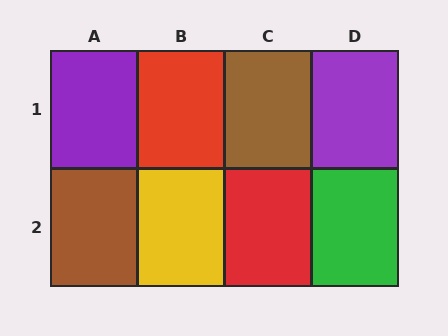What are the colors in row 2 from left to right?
Brown, yellow, red, green.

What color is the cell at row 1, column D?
Purple.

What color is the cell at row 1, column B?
Red.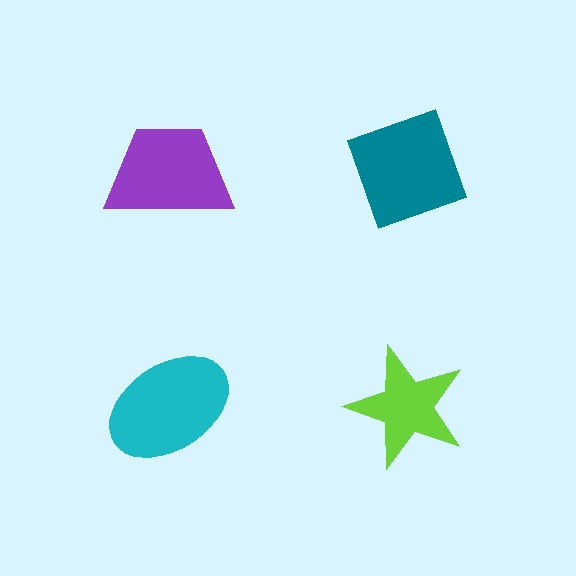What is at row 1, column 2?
A teal diamond.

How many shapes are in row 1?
2 shapes.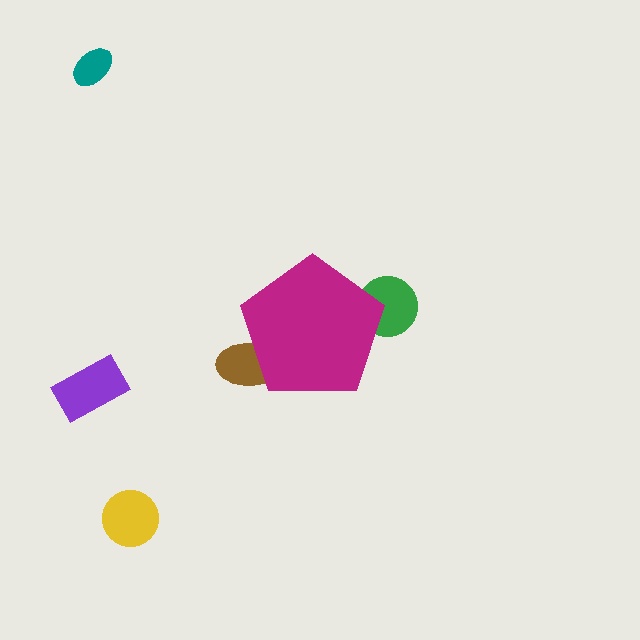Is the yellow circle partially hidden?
No, the yellow circle is fully visible.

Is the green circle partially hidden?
Yes, the green circle is partially hidden behind the magenta pentagon.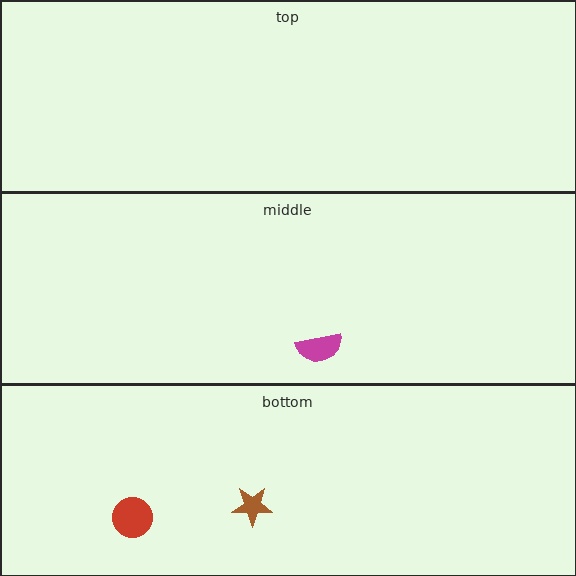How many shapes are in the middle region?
1.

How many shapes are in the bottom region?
2.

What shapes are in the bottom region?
The red circle, the brown star.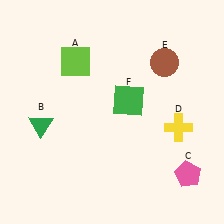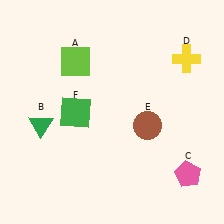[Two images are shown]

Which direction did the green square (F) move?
The green square (F) moved left.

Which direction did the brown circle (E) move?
The brown circle (E) moved down.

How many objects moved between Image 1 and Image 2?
3 objects moved between the two images.